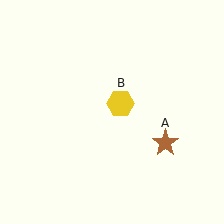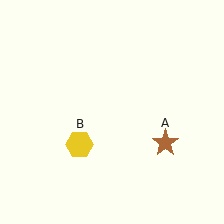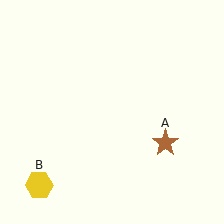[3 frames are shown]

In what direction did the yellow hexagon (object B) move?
The yellow hexagon (object B) moved down and to the left.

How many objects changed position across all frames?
1 object changed position: yellow hexagon (object B).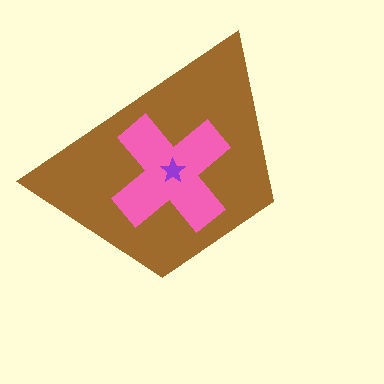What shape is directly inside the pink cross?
The purple star.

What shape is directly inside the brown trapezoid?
The pink cross.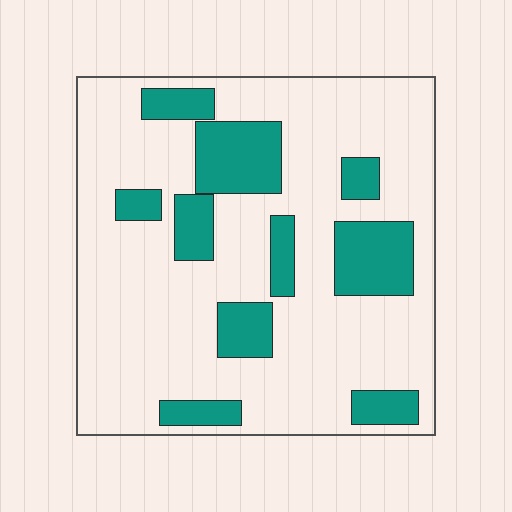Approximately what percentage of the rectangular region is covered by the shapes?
Approximately 25%.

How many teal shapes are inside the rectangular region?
10.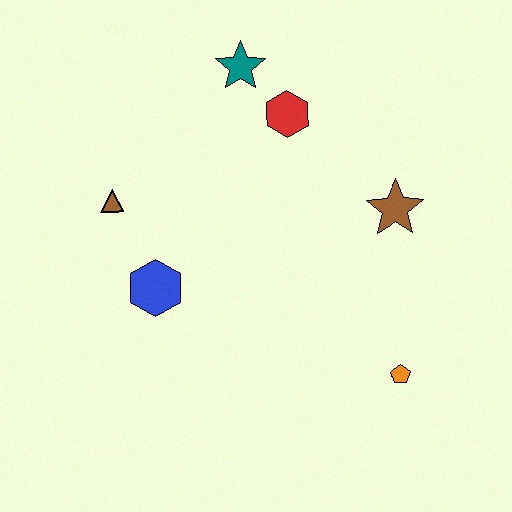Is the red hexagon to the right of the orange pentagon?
No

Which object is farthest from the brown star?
The brown triangle is farthest from the brown star.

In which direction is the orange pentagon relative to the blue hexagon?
The orange pentagon is to the right of the blue hexagon.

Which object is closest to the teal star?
The red hexagon is closest to the teal star.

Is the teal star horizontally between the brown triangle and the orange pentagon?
Yes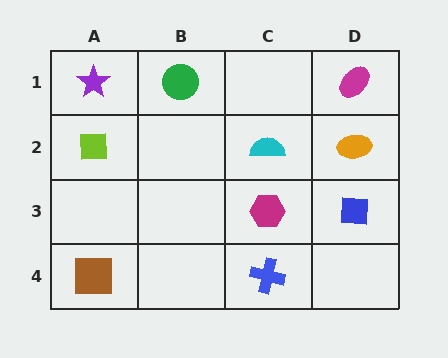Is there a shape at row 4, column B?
No, that cell is empty.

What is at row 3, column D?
A blue square.